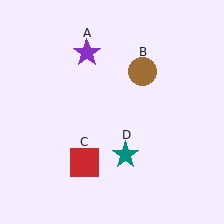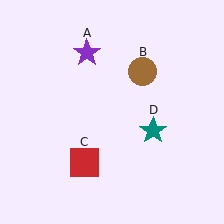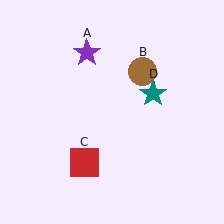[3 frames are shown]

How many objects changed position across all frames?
1 object changed position: teal star (object D).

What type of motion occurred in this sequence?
The teal star (object D) rotated counterclockwise around the center of the scene.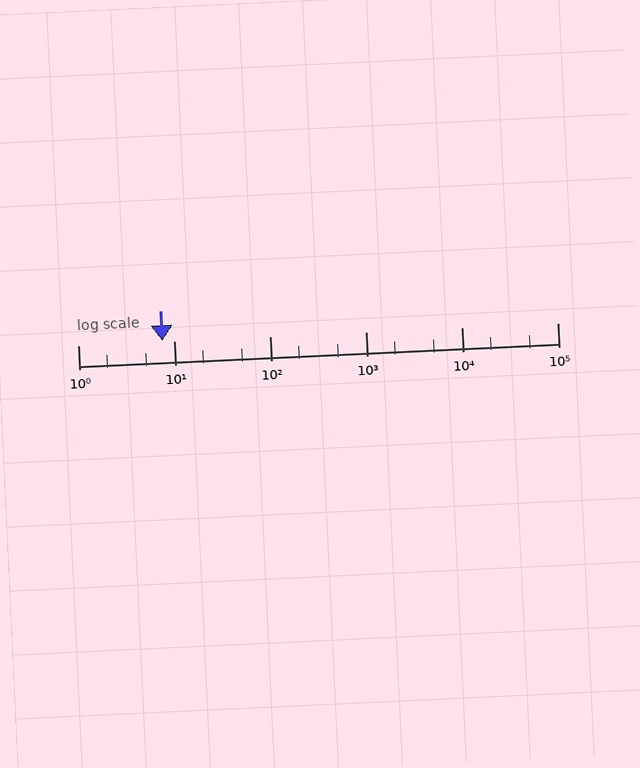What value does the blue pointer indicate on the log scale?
The pointer indicates approximately 7.5.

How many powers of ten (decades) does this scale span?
The scale spans 5 decades, from 1 to 100000.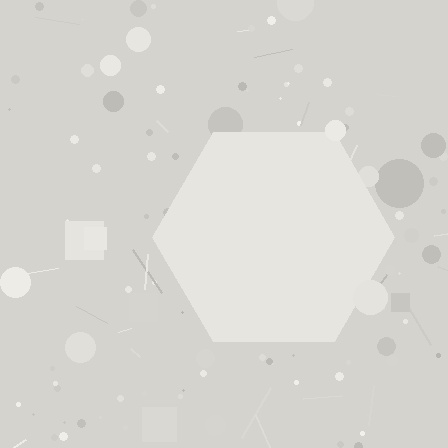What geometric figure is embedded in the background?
A hexagon is embedded in the background.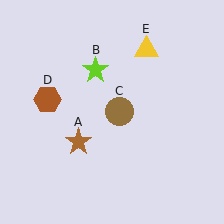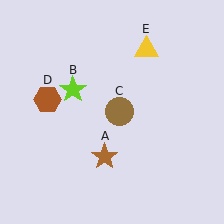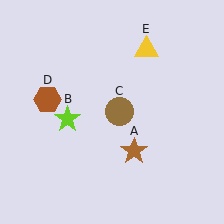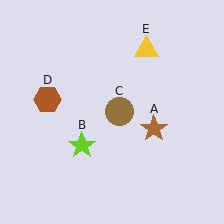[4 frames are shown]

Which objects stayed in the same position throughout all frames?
Brown circle (object C) and brown hexagon (object D) and yellow triangle (object E) remained stationary.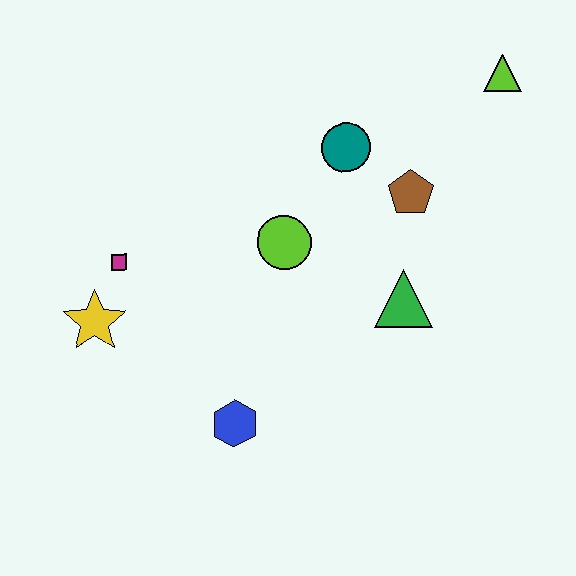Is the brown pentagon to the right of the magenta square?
Yes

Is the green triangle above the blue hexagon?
Yes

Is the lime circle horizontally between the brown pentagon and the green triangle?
No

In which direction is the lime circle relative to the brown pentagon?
The lime circle is to the left of the brown pentagon.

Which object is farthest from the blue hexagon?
The lime triangle is farthest from the blue hexagon.